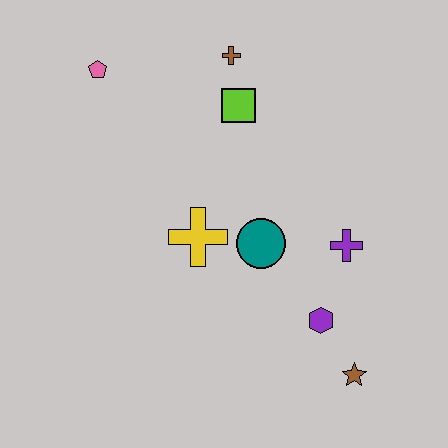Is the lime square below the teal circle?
No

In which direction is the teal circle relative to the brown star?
The teal circle is above the brown star.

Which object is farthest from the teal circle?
The pink pentagon is farthest from the teal circle.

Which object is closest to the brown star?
The purple hexagon is closest to the brown star.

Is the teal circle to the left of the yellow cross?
No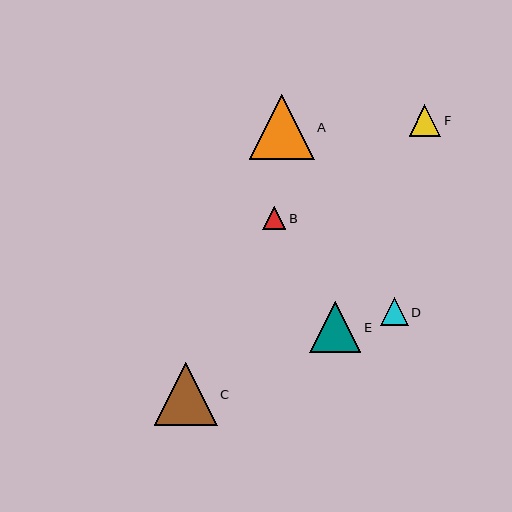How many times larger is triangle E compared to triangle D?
Triangle E is approximately 1.8 times the size of triangle D.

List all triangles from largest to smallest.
From largest to smallest: A, C, E, F, D, B.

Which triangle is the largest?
Triangle A is the largest with a size of approximately 65 pixels.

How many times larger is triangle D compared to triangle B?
Triangle D is approximately 1.2 times the size of triangle B.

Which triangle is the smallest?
Triangle B is the smallest with a size of approximately 23 pixels.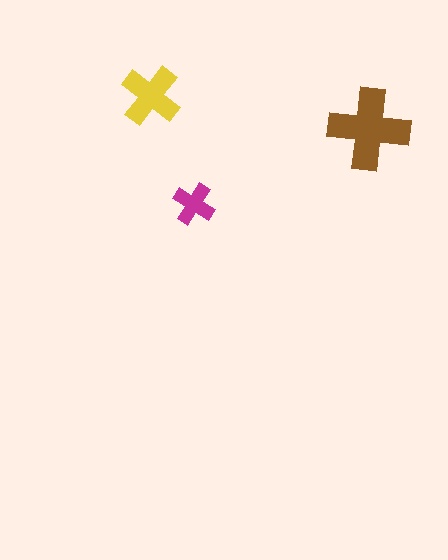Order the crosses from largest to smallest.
the brown one, the yellow one, the magenta one.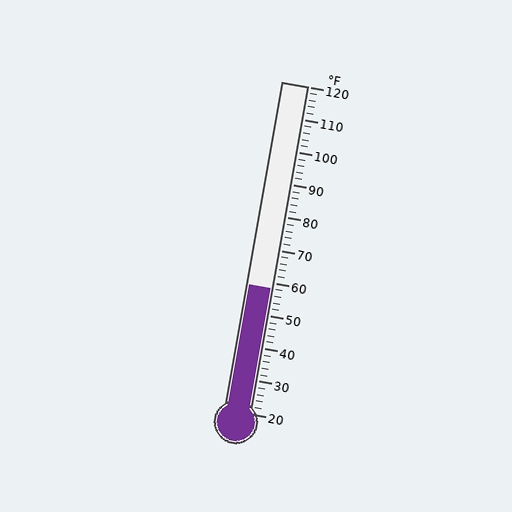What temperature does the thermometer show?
The thermometer shows approximately 58°F.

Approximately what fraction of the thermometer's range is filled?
The thermometer is filled to approximately 40% of its range.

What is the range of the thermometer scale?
The thermometer scale ranges from 20°F to 120°F.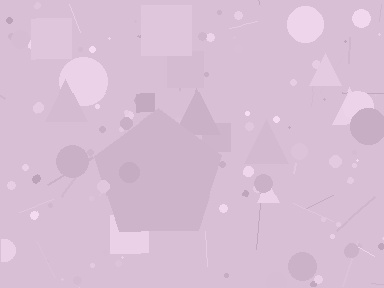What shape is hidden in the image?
A pentagon is hidden in the image.